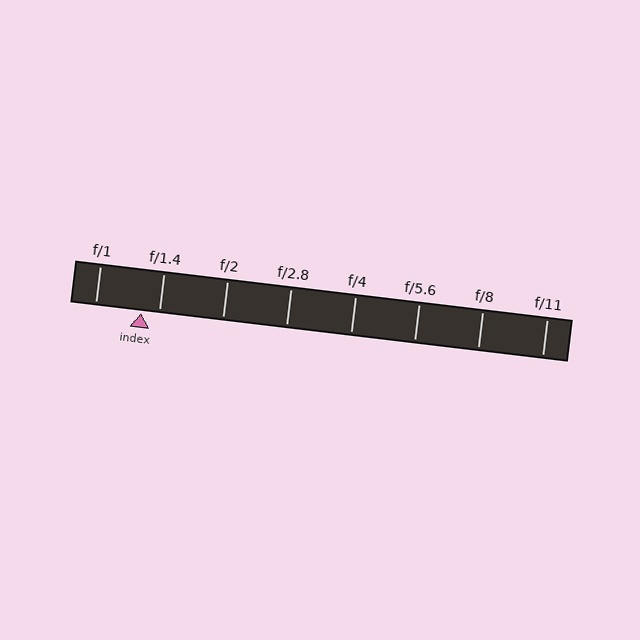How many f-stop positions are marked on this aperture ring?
There are 8 f-stop positions marked.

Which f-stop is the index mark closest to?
The index mark is closest to f/1.4.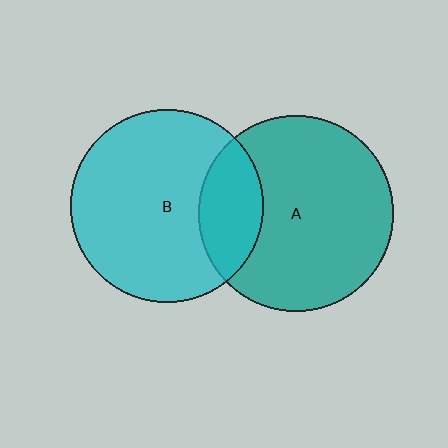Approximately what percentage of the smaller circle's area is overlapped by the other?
Approximately 20%.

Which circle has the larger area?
Circle A (teal).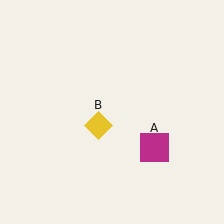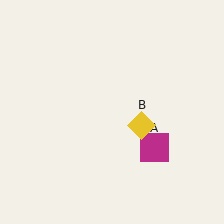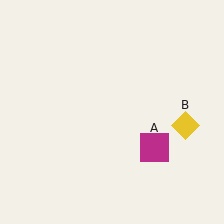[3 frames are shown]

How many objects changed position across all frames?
1 object changed position: yellow diamond (object B).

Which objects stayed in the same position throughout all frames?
Magenta square (object A) remained stationary.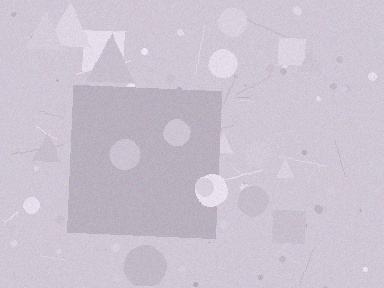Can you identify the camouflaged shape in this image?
The camouflaged shape is a square.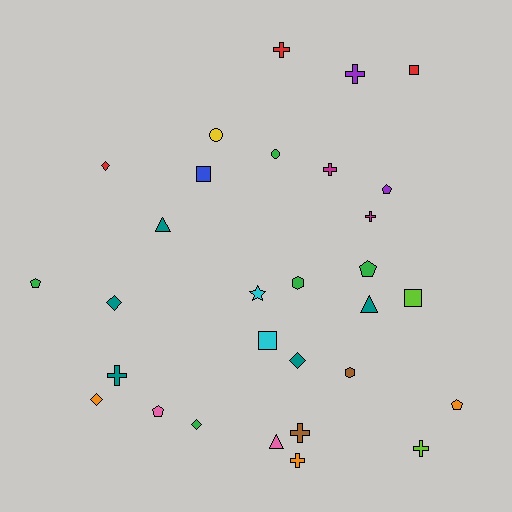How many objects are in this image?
There are 30 objects.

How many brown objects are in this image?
There are 2 brown objects.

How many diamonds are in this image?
There are 5 diamonds.